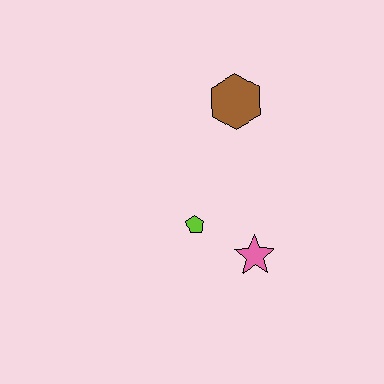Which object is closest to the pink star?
The lime pentagon is closest to the pink star.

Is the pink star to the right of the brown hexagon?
Yes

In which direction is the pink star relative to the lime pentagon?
The pink star is to the right of the lime pentagon.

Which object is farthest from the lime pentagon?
The brown hexagon is farthest from the lime pentagon.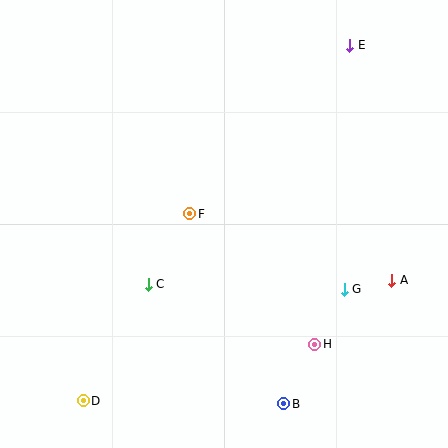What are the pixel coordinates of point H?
Point H is at (315, 345).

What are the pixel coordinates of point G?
Point G is at (344, 289).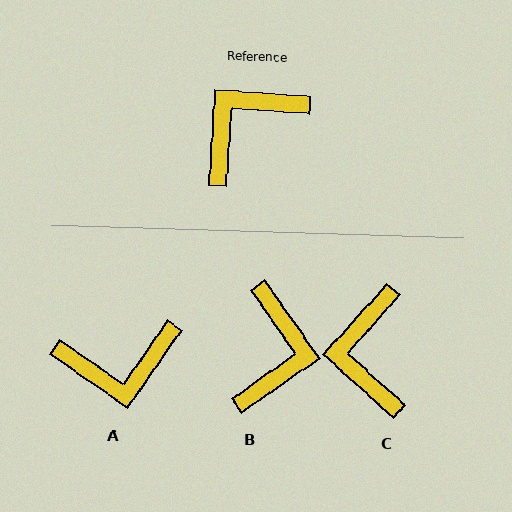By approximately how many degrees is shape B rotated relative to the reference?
Approximately 141 degrees clockwise.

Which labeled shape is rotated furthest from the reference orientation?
A, about 149 degrees away.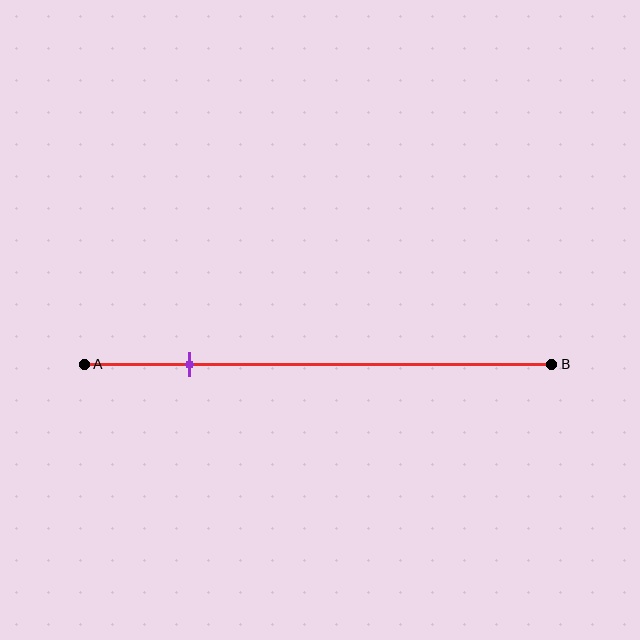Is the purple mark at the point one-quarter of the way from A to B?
Yes, the mark is approximately at the one-quarter point.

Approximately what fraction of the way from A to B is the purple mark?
The purple mark is approximately 20% of the way from A to B.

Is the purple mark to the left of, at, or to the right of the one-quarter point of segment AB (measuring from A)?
The purple mark is approximately at the one-quarter point of segment AB.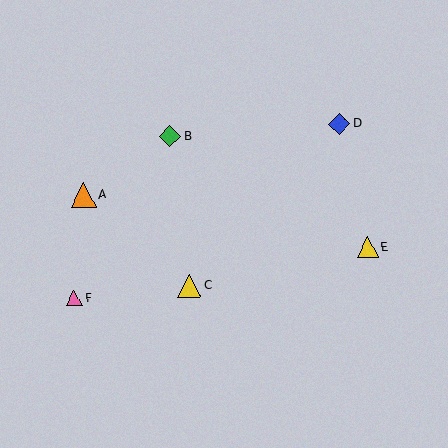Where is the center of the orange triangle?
The center of the orange triangle is at (83, 195).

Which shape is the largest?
The orange triangle (labeled A) is the largest.